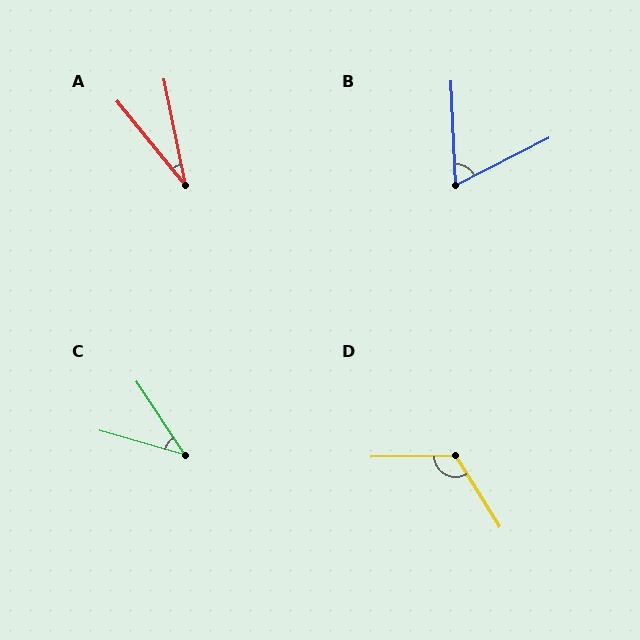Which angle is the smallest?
A, at approximately 28 degrees.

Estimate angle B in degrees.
Approximately 65 degrees.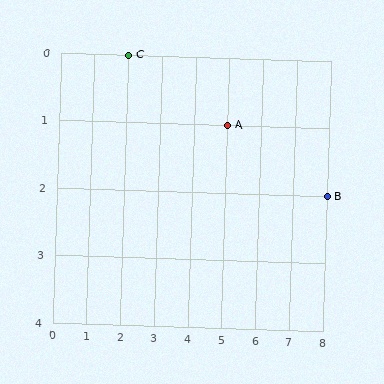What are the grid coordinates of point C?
Point C is at grid coordinates (2, 0).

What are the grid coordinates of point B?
Point B is at grid coordinates (8, 2).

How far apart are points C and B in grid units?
Points C and B are 6 columns and 2 rows apart (about 6.3 grid units diagonally).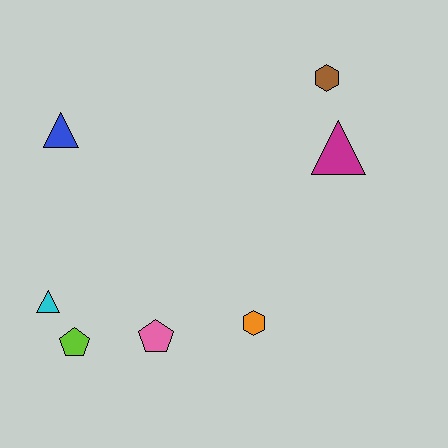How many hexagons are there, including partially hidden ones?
There are 2 hexagons.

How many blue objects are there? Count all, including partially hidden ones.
There is 1 blue object.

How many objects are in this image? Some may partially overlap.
There are 7 objects.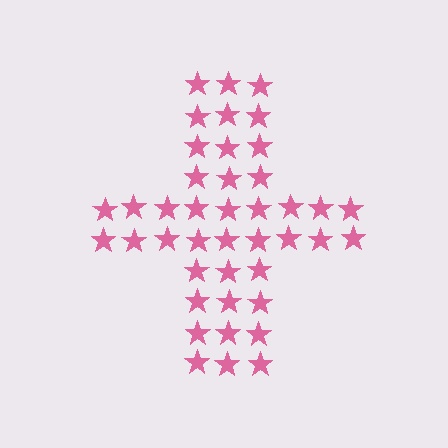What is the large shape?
The large shape is a cross.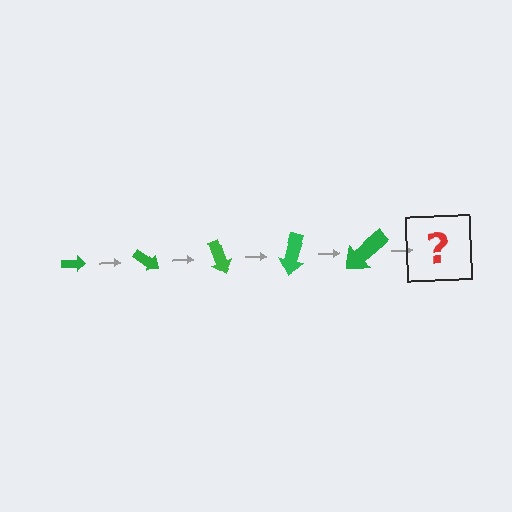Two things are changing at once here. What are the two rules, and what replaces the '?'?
The two rules are that the arrow grows larger each step and it rotates 35 degrees each step. The '?' should be an arrow, larger than the previous one and rotated 175 degrees from the start.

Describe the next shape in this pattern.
It should be an arrow, larger than the previous one and rotated 175 degrees from the start.